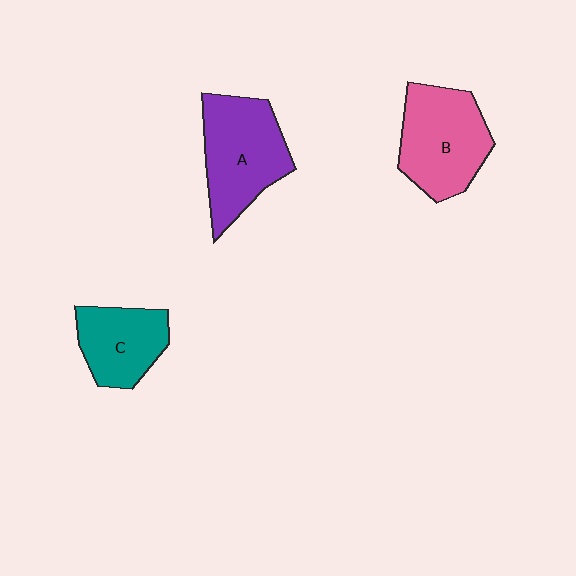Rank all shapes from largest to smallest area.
From largest to smallest: A (purple), B (pink), C (teal).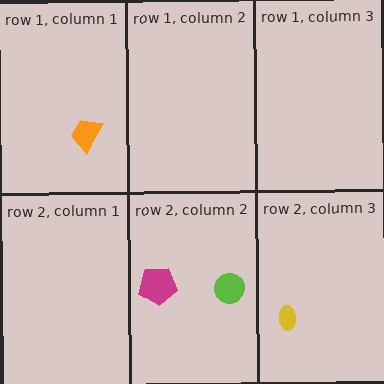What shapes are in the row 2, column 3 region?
The yellow ellipse.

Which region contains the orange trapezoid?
The row 1, column 1 region.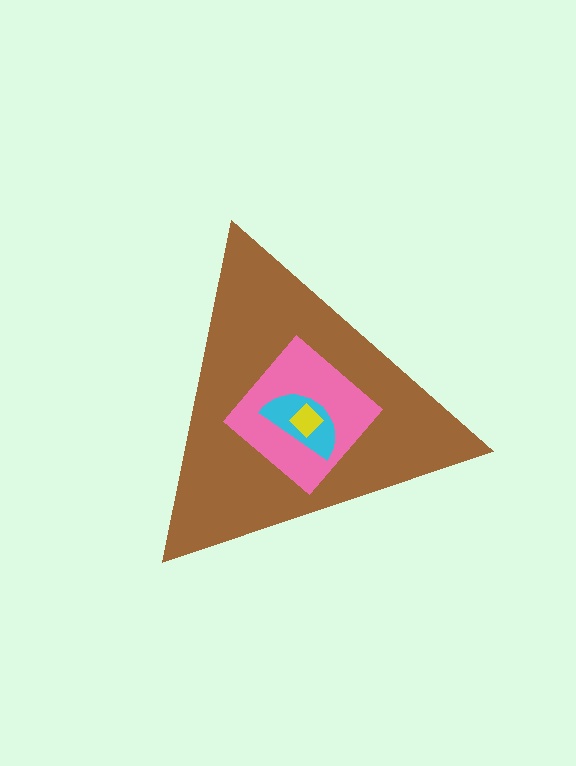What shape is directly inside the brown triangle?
The pink diamond.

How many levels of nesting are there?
4.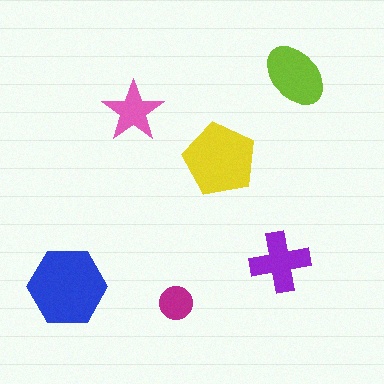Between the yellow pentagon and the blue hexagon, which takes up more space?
The blue hexagon.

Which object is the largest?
The blue hexagon.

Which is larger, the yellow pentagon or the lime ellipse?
The yellow pentagon.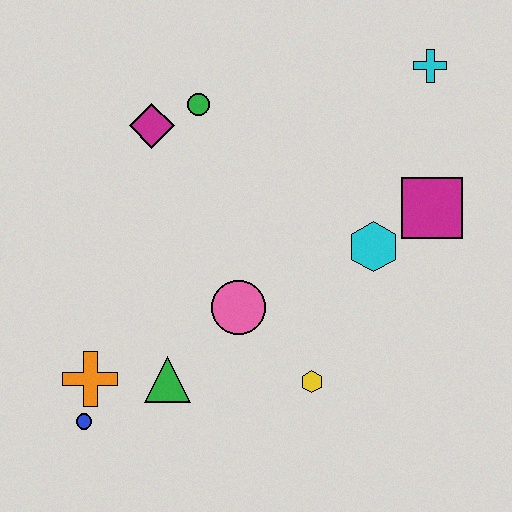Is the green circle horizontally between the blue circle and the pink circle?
Yes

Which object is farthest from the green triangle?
The cyan cross is farthest from the green triangle.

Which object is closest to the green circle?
The magenta diamond is closest to the green circle.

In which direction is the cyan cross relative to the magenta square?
The cyan cross is above the magenta square.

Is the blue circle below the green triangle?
Yes